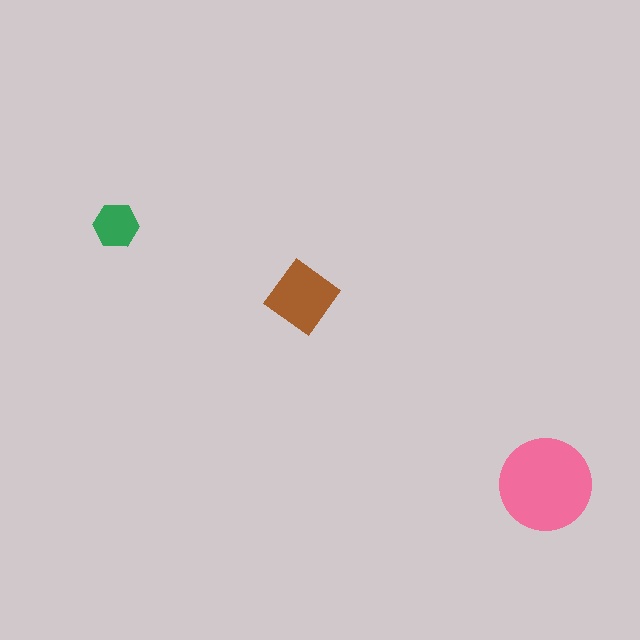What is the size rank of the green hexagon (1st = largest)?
3rd.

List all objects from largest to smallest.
The pink circle, the brown diamond, the green hexagon.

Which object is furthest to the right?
The pink circle is rightmost.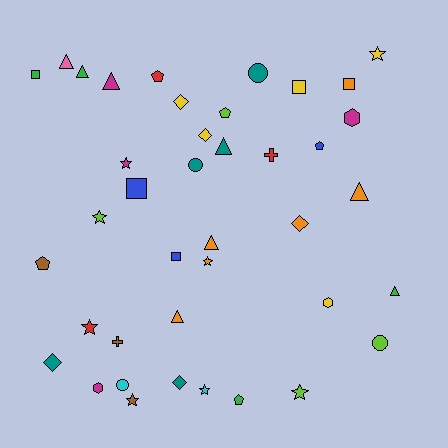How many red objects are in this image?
There are 3 red objects.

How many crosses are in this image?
There are 2 crosses.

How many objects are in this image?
There are 40 objects.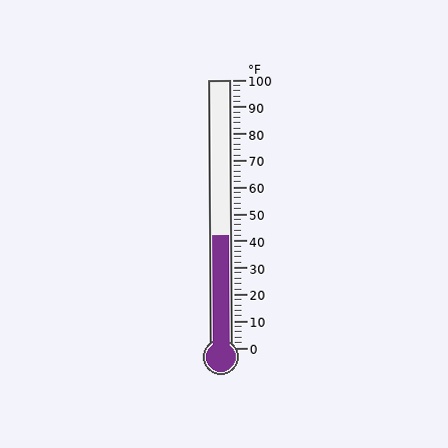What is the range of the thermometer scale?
The thermometer scale ranges from 0°F to 100°F.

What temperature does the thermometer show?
The thermometer shows approximately 42°F.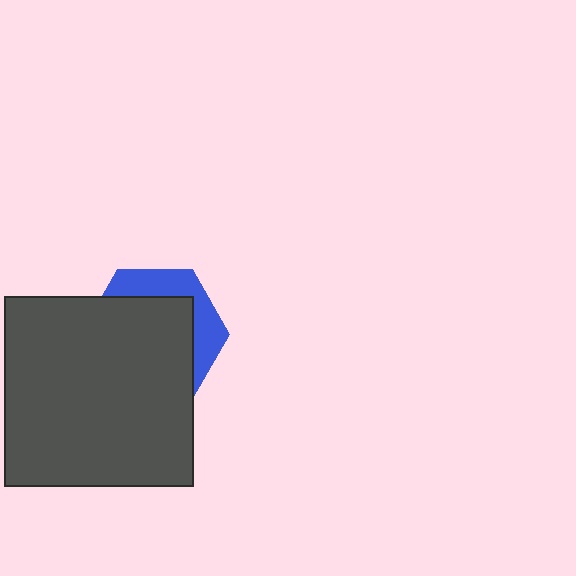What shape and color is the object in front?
The object in front is a dark gray square.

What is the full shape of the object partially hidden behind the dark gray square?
The partially hidden object is a blue hexagon.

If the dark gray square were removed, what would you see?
You would see the complete blue hexagon.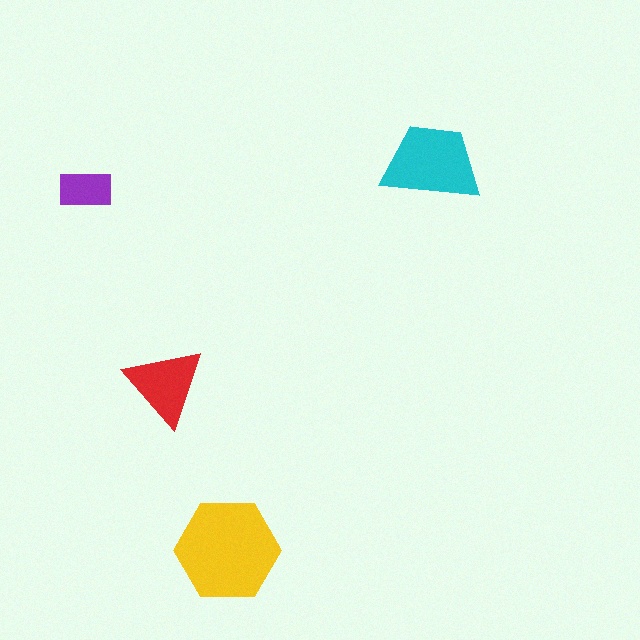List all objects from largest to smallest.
The yellow hexagon, the cyan trapezoid, the red triangle, the purple rectangle.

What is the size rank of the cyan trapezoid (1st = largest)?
2nd.